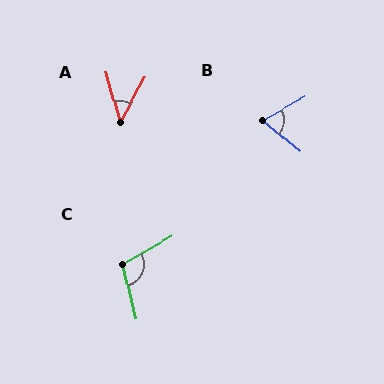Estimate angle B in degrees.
Approximately 68 degrees.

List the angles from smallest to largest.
A (44°), B (68°), C (106°).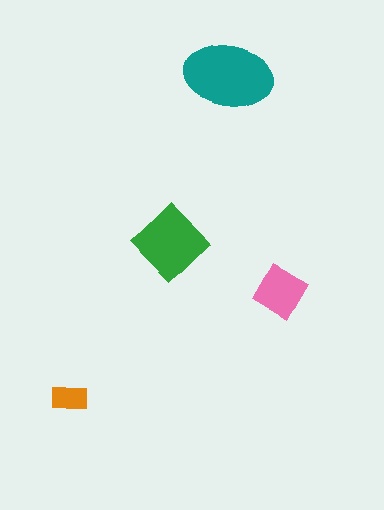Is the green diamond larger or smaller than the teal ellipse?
Smaller.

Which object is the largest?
The teal ellipse.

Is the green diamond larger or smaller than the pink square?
Larger.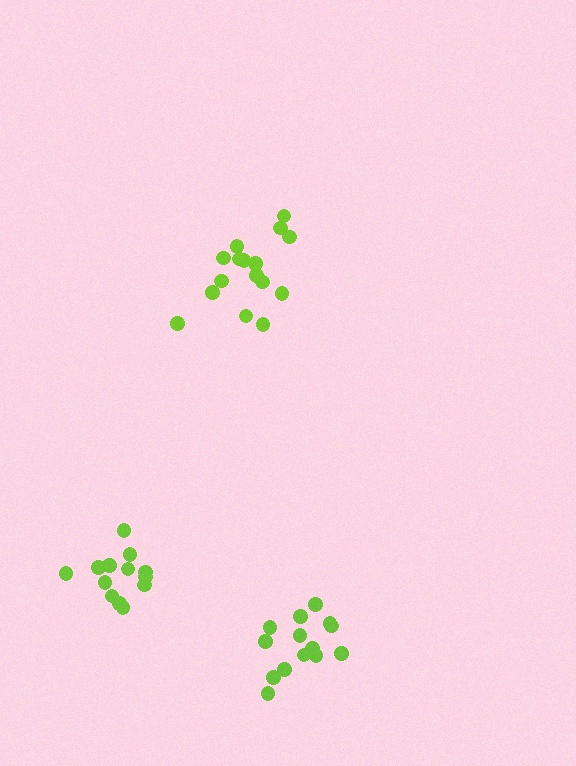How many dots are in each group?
Group 1: 13 dots, Group 2: 16 dots, Group 3: 14 dots (43 total).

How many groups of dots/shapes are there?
There are 3 groups.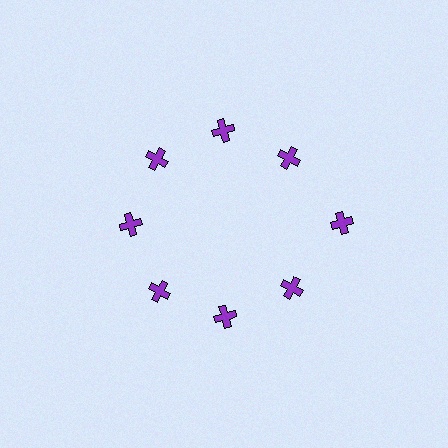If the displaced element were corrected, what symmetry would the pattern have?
It would have 8-fold rotational symmetry — the pattern would map onto itself every 45 degrees.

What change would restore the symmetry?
The symmetry would be restored by moving it inward, back onto the ring so that all 8 crosses sit at equal angles and equal distance from the center.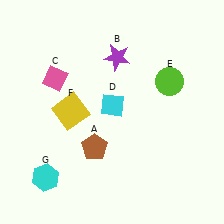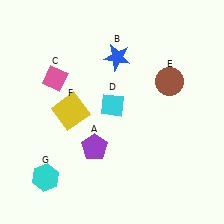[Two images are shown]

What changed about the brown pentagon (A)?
In Image 1, A is brown. In Image 2, it changed to purple.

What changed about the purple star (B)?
In Image 1, B is purple. In Image 2, it changed to blue.